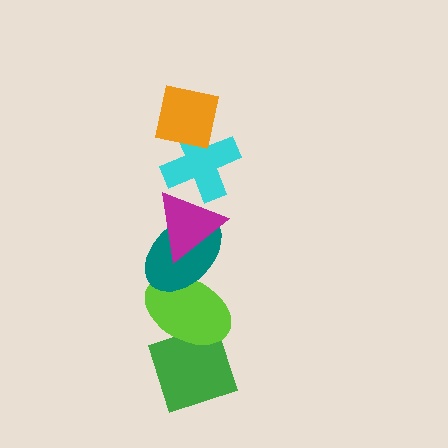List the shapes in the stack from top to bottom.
From top to bottom: the orange square, the cyan cross, the magenta triangle, the teal ellipse, the lime ellipse, the green diamond.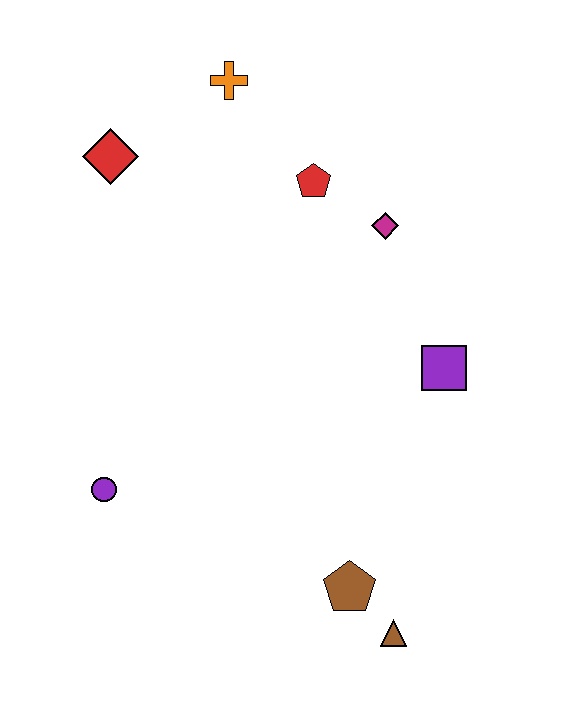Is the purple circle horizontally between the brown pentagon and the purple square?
No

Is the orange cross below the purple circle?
No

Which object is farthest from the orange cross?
The brown triangle is farthest from the orange cross.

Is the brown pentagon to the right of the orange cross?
Yes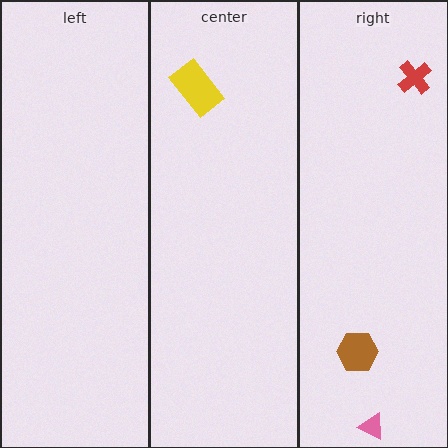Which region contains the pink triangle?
The right region.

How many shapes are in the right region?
3.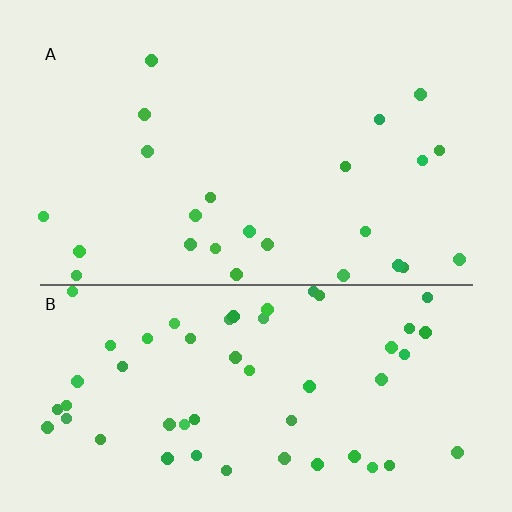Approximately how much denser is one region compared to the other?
Approximately 2.3× — region B over region A.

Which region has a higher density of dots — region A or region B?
B (the bottom).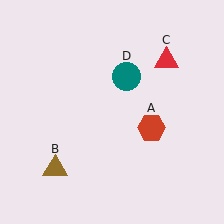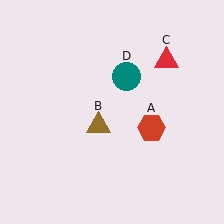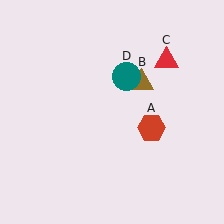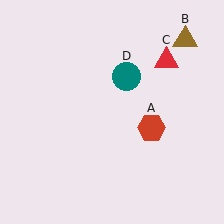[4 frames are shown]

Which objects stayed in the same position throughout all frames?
Red hexagon (object A) and red triangle (object C) and teal circle (object D) remained stationary.